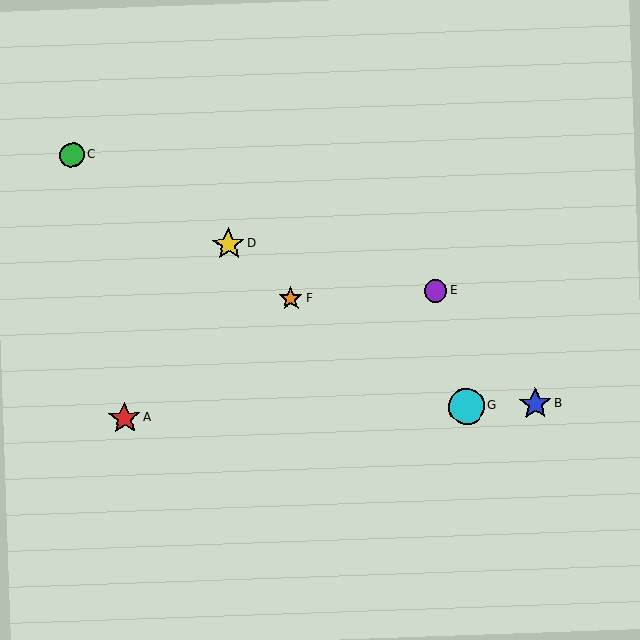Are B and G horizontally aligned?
Yes, both are at y≈404.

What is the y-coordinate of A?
Object A is at y≈418.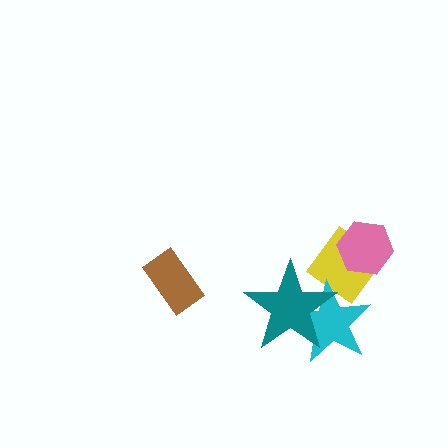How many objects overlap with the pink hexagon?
1 object overlaps with the pink hexagon.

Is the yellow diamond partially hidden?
Yes, it is partially covered by another shape.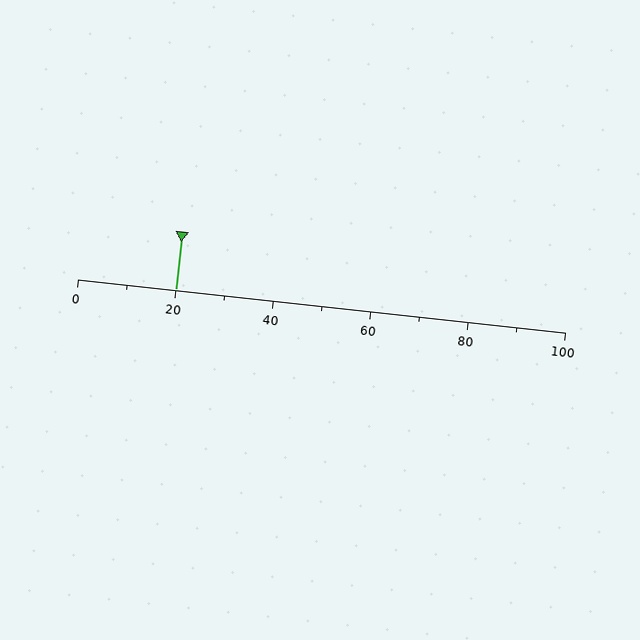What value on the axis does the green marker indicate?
The marker indicates approximately 20.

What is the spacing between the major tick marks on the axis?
The major ticks are spaced 20 apart.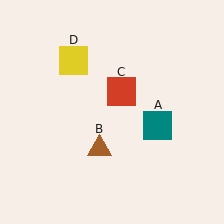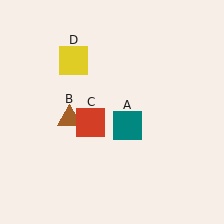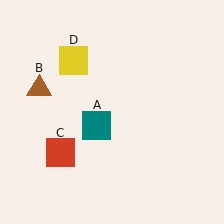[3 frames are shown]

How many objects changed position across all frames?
3 objects changed position: teal square (object A), brown triangle (object B), red square (object C).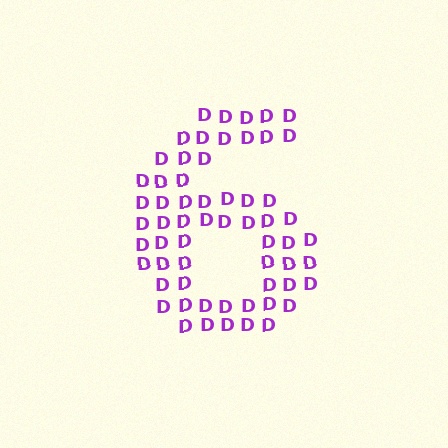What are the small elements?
The small elements are letter D's.